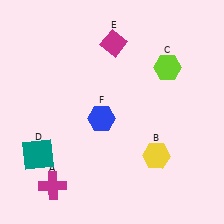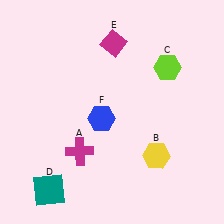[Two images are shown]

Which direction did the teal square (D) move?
The teal square (D) moved down.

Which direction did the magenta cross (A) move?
The magenta cross (A) moved up.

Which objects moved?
The objects that moved are: the magenta cross (A), the teal square (D).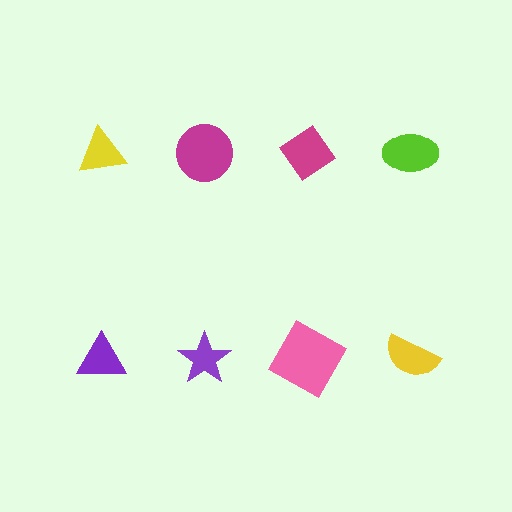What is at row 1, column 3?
A magenta diamond.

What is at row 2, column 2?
A purple star.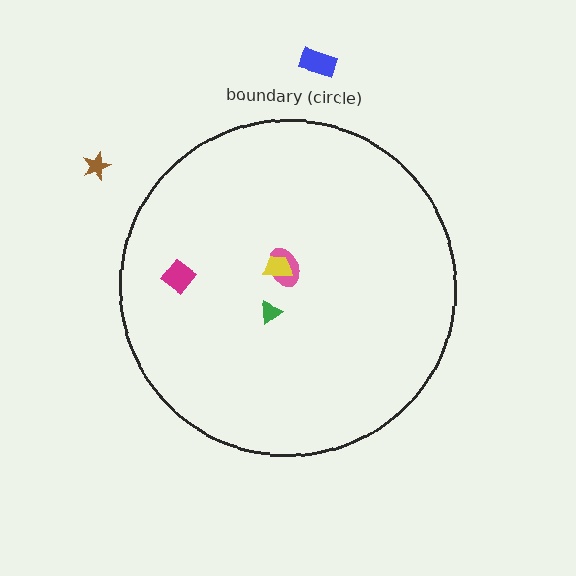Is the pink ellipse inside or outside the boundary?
Inside.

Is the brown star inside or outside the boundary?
Outside.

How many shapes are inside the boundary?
4 inside, 2 outside.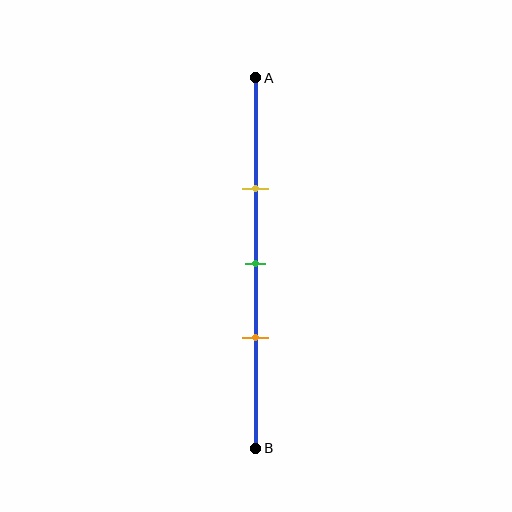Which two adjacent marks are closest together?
The green and orange marks are the closest adjacent pair.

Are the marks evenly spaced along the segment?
Yes, the marks are approximately evenly spaced.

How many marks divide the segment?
There are 3 marks dividing the segment.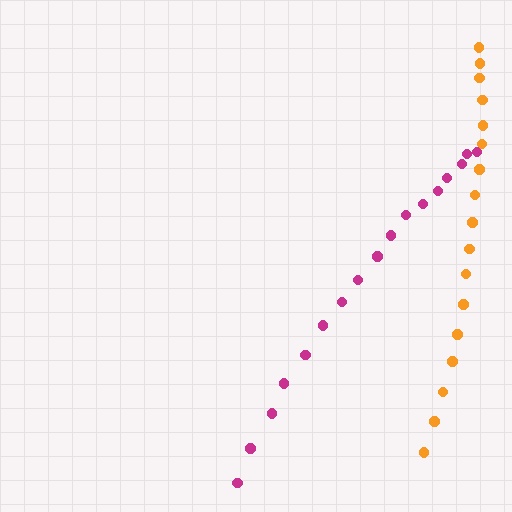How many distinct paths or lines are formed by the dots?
There are 2 distinct paths.